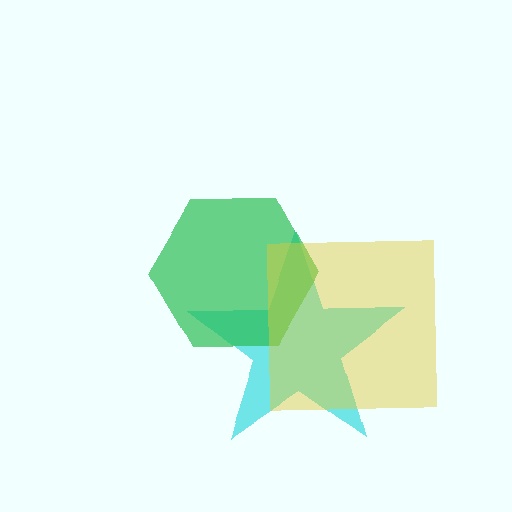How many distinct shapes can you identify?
There are 3 distinct shapes: a cyan star, a green hexagon, a yellow square.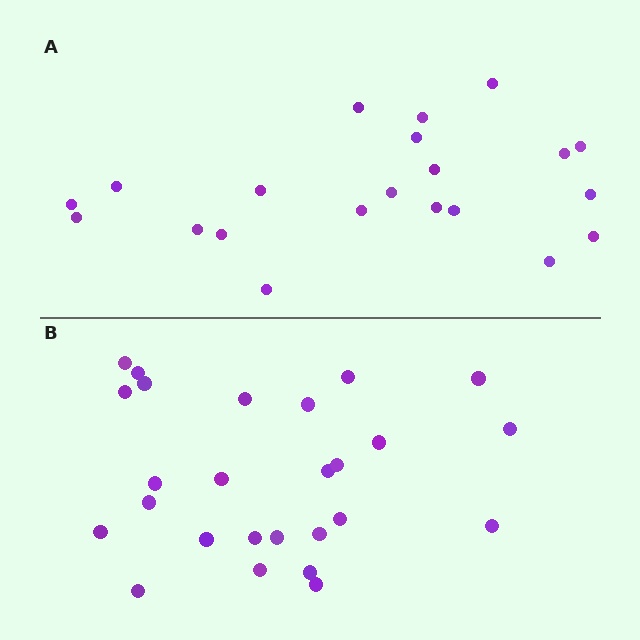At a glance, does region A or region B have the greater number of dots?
Region B (the bottom region) has more dots.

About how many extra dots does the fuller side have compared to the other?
Region B has about 5 more dots than region A.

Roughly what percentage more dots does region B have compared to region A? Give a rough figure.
About 25% more.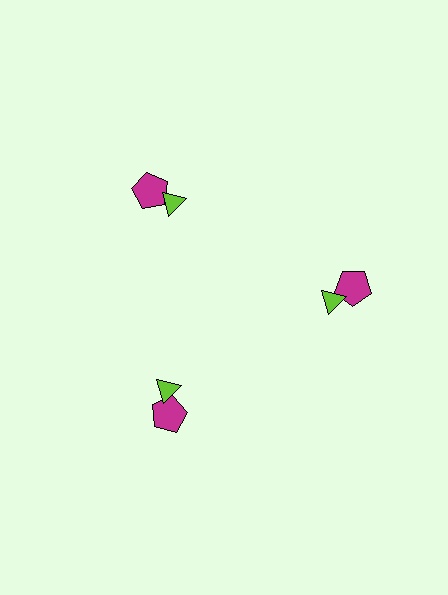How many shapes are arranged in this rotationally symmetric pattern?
There are 6 shapes, arranged in 3 groups of 2.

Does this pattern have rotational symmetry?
Yes, this pattern has 3-fold rotational symmetry. It looks the same after rotating 120 degrees around the center.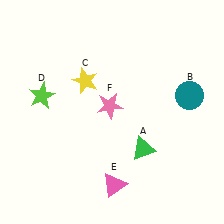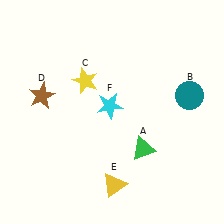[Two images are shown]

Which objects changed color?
D changed from lime to brown. E changed from pink to yellow. F changed from pink to cyan.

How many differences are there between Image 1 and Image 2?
There are 3 differences between the two images.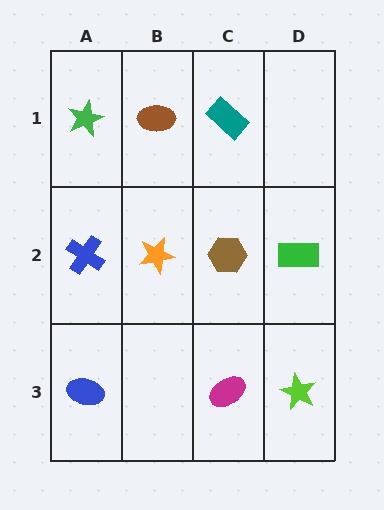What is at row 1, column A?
A green star.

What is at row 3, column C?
A magenta ellipse.